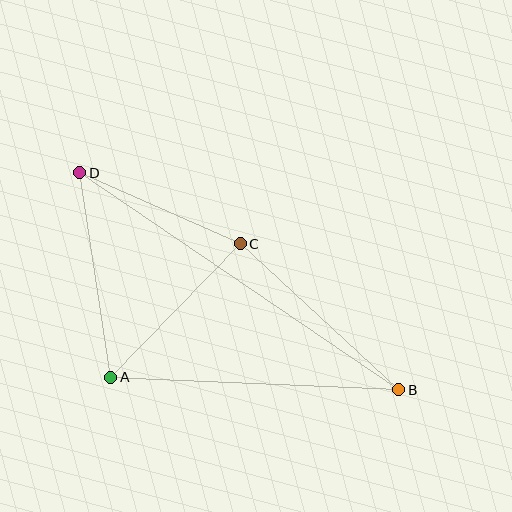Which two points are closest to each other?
Points C and D are closest to each other.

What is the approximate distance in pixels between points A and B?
The distance between A and B is approximately 288 pixels.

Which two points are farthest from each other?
Points B and D are farthest from each other.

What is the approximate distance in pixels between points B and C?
The distance between B and C is approximately 216 pixels.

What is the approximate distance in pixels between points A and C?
The distance between A and C is approximately 186 pixels.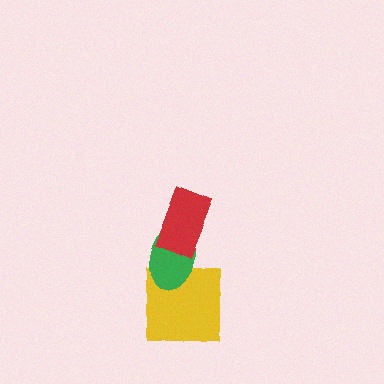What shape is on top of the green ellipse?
The red rectangle is on top of the green ellipse.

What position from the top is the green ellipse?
The green ellipse is 2nd from the top.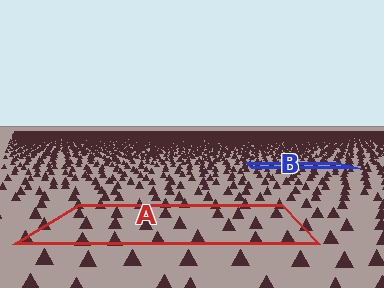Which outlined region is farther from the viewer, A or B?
Region B is farther from the viewer — the texture elements inside it appear smaller and more densely packed.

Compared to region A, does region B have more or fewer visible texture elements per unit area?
Region B has more texture elements per unit area — they are packed more densely because it is farther away.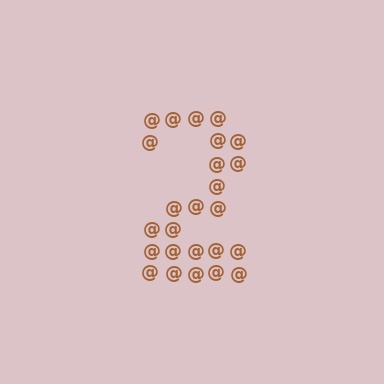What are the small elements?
The small elements are at signs.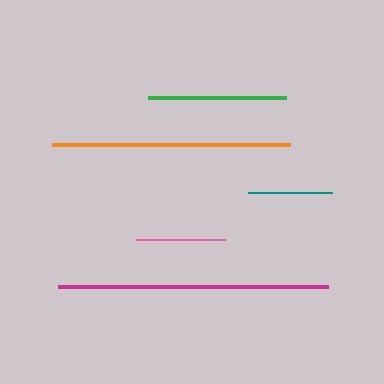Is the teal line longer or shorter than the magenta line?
The magenta line is longer than the teal line.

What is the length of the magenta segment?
The magenta segment is approximately 270 pixels long.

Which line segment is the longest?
The magenta line is the longest at approximately 270 pixels.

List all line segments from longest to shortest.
From longest to shortest: magenta, orange, green, pink, teal.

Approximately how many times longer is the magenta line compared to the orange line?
The magenta line is approximately 1.1 times the length of the orange line.